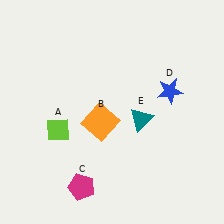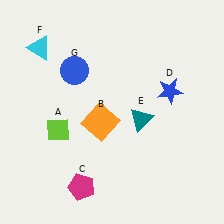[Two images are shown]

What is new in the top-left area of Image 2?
A blue circle (G) was added in the top-left area of Image 2.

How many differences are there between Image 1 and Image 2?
There are 2 differences between the two images.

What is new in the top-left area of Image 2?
A cyan triangle (F) was added in the top-left area of Image 2.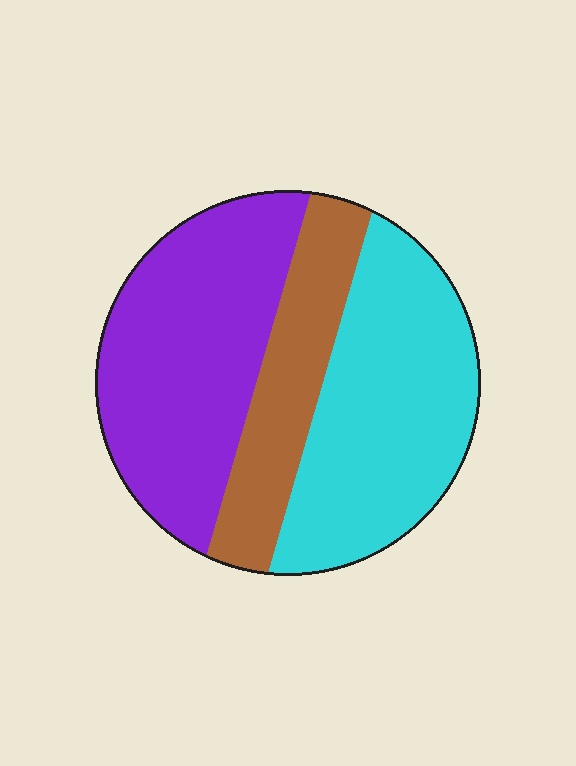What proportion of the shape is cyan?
Cyan covers 39% of the shape.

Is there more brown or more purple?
Purple.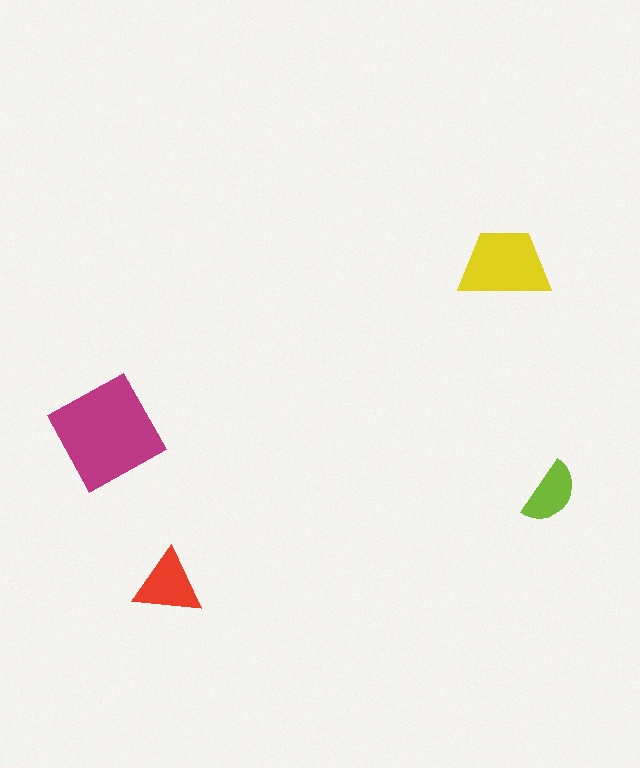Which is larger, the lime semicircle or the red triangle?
The red triangle.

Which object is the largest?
The magenta square.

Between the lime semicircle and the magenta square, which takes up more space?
The magenta square.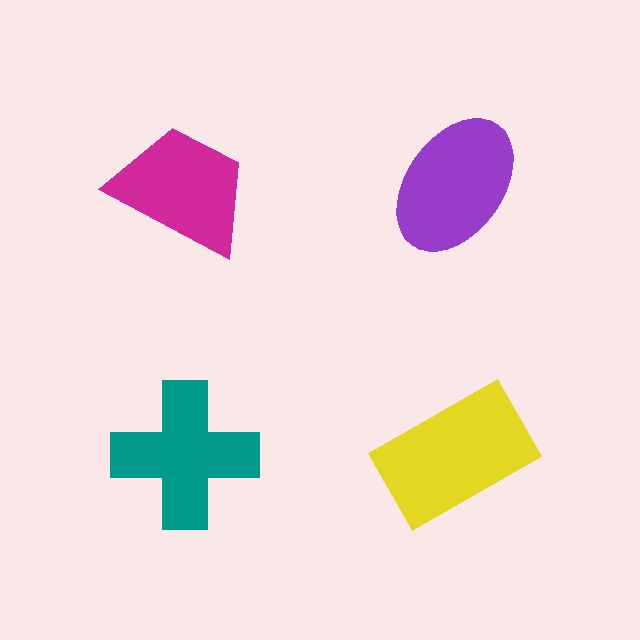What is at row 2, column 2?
A yellow rectangle.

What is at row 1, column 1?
A magenta trapezoid.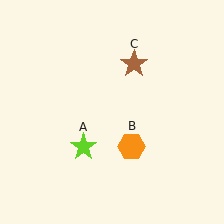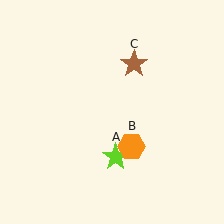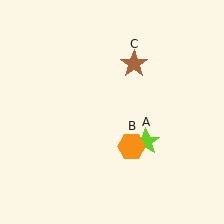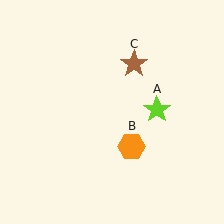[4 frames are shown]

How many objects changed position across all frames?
1 object changed position: lime star (object A).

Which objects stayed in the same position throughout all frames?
Orange hexagon (object B) and brown star (object C) remained stationary.